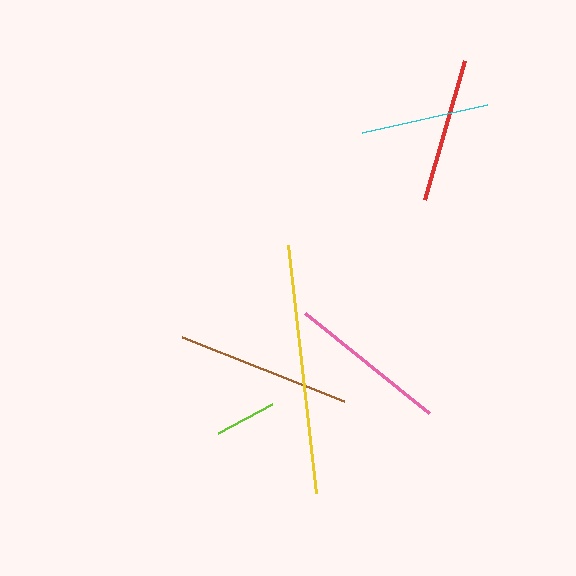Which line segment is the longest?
The yellow line is the longest at approximately 249 pixels.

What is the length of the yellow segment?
The yellow segment is approximately 249 pixels long.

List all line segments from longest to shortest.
From longest to shortest: yellow, brown, pink, red, cyan, lime.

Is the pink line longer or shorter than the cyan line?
The pink line is longer than the cyan line.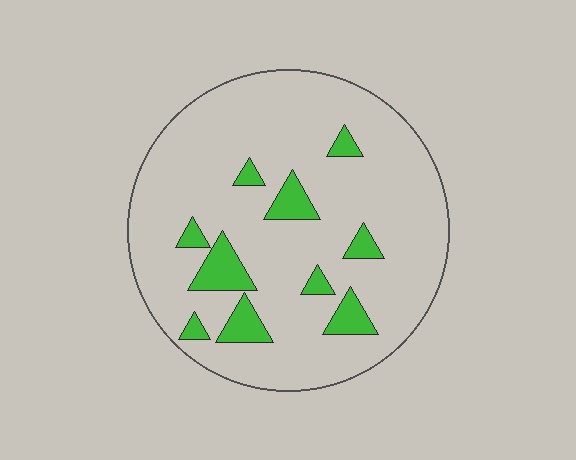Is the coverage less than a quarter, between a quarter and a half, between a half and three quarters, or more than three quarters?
Less than a quarter.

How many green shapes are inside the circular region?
10.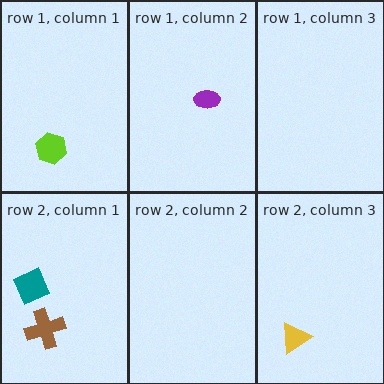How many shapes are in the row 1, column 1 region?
1.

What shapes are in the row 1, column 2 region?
The purple ellipse.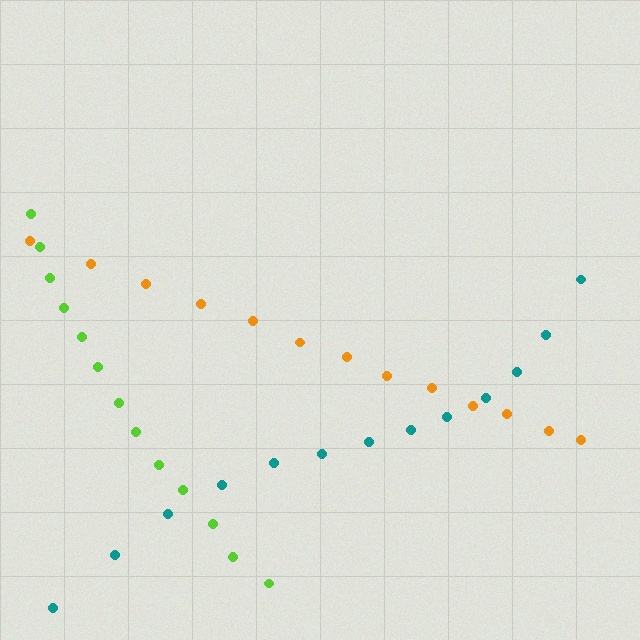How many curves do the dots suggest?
There are 3 distinct paths.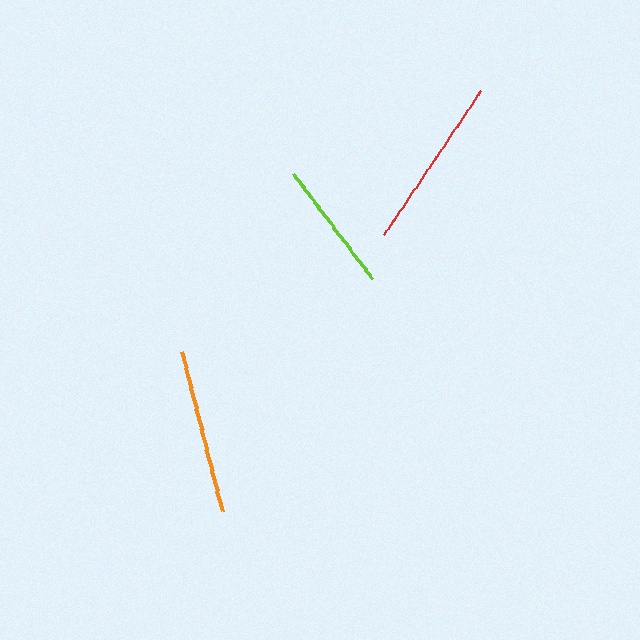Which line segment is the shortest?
The lime line is the shortest at approximately 131 pixels.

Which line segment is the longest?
The red line is the longest at approximately 173 pixels.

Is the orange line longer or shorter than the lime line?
The orange line is longer than the lime line.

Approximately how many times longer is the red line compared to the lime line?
The red line is approximately 1.3 times the length of the lime line.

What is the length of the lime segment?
The lime segment is approximately 131 pixels long.